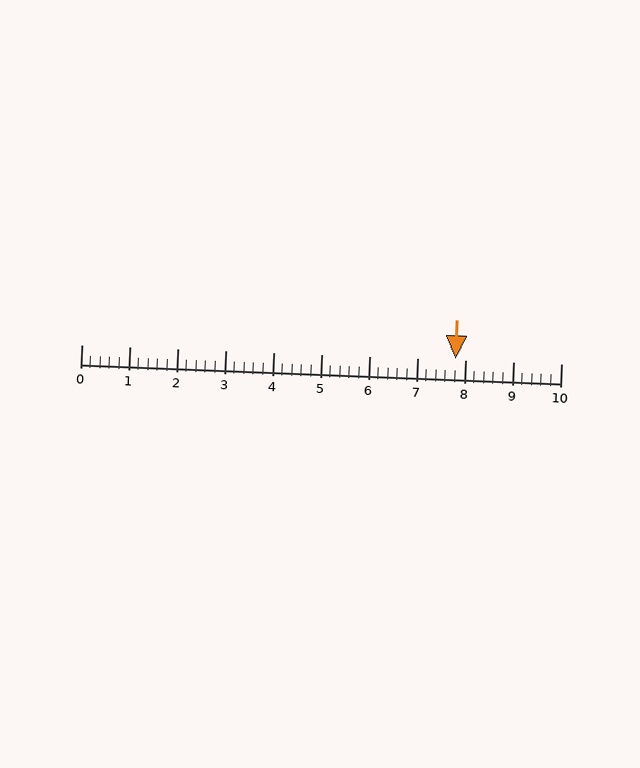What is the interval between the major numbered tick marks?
The major tick marks are spaced 1 units apart.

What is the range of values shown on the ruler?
The ruler shows values from 0 to 10.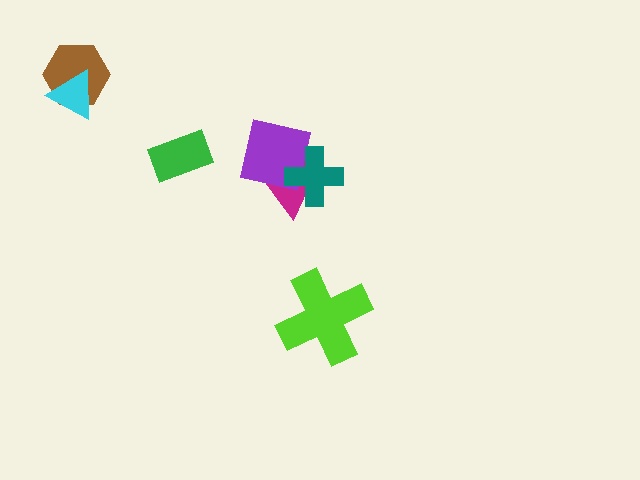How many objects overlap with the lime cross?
0 objects overlap with the lime cross.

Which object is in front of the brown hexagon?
The cyan triangle is in front of the brown hexagon.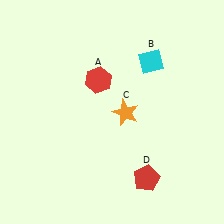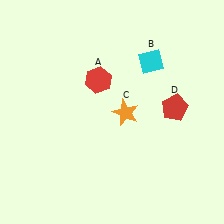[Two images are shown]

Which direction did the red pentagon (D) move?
The red pentagon (D) moved up.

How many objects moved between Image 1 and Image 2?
1 object moved between the two images.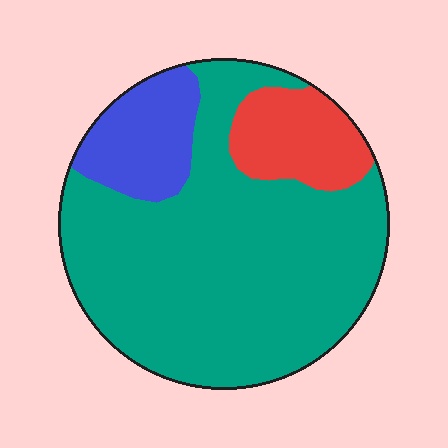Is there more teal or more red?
Teal.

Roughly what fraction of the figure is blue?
Blue covers around 15% of the figure.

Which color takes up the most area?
Teal, at roughly 75%.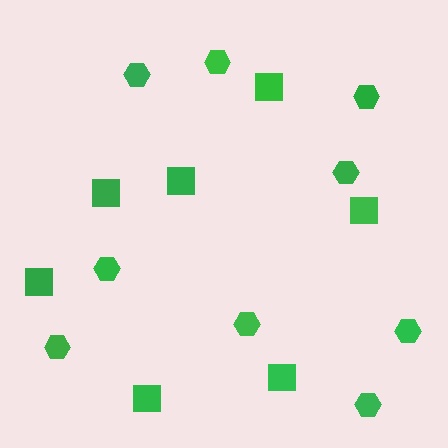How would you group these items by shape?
There are 2 groups: one group of hexagons (9) and one group of squares (7).